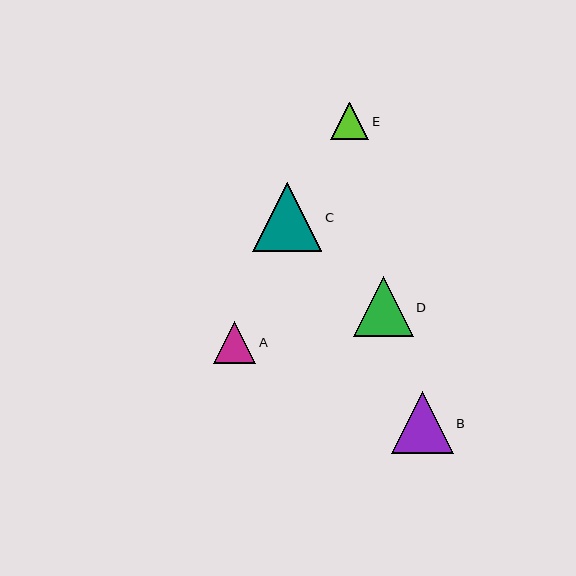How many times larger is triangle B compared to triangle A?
Triangle B is approximately 1.5 times the size of triangle A.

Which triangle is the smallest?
Triangle E is the smallest with a size of approximately 38 pixels.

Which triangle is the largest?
Triangle C is the largest with a size of approximately 69 pixels.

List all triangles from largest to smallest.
From largest to smallest: C, B, D, A, E.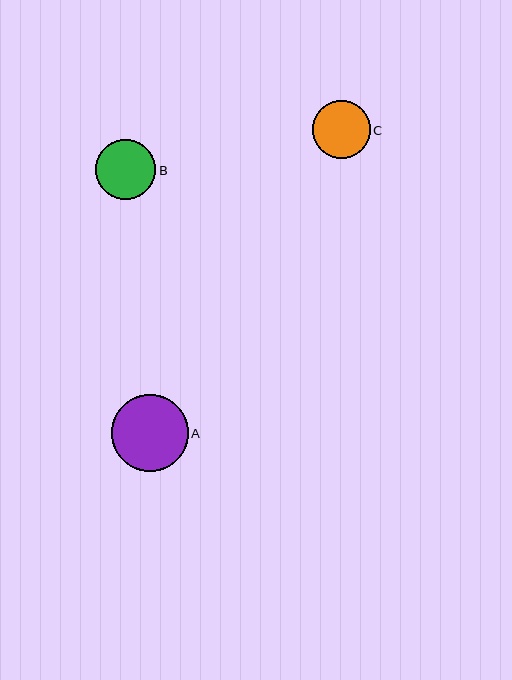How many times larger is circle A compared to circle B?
Circle A is approximately 1.3 times the size of circle B.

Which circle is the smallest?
Circle C is the smallest with a size of approximately 57 pixels.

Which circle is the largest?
Circle A is the largest with a size of approximately 77 pixels.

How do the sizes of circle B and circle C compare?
Circle B and circle C are approximately the same size.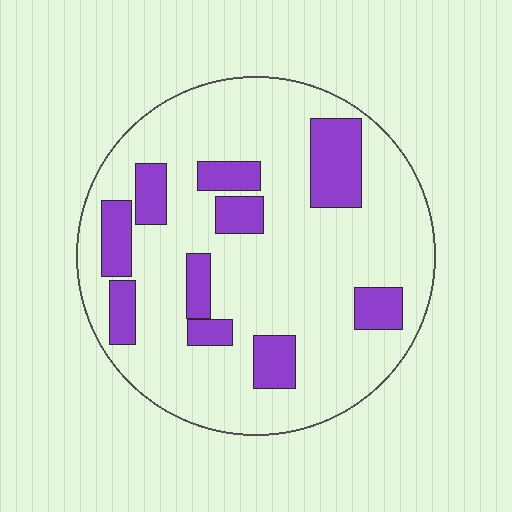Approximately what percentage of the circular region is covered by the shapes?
Approximately 20%.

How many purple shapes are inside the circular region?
10.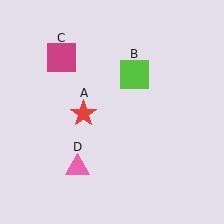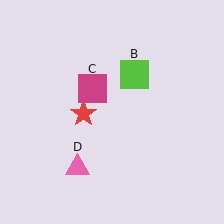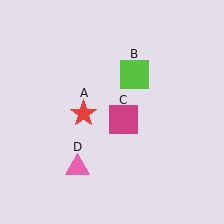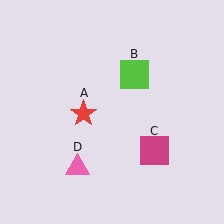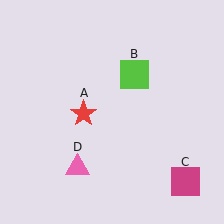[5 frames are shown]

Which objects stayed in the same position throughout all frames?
Red star (object A) and lime square (object B) and pink triangle (object D) remained stationary.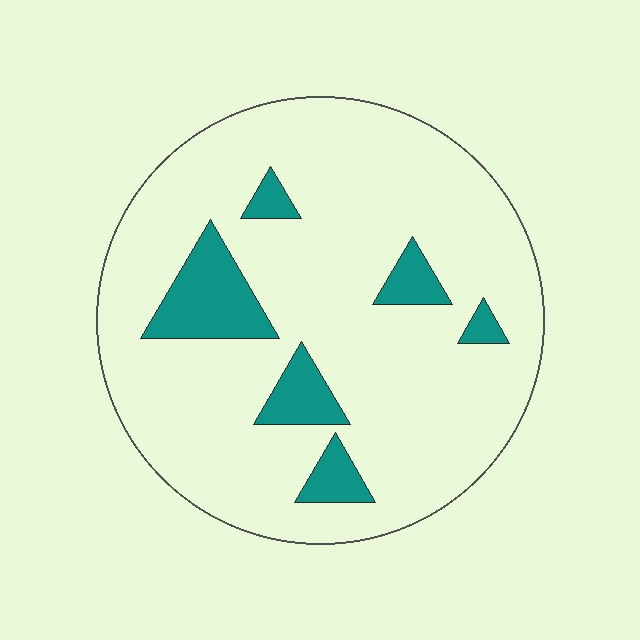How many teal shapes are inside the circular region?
6.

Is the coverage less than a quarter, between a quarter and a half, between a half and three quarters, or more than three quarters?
Less than a quarter.